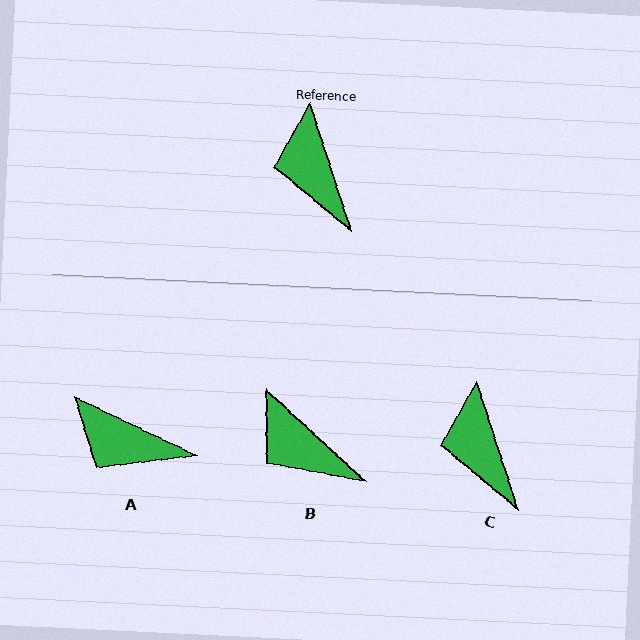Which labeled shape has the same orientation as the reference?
C.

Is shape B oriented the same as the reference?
No, it is off by about 29 degrees.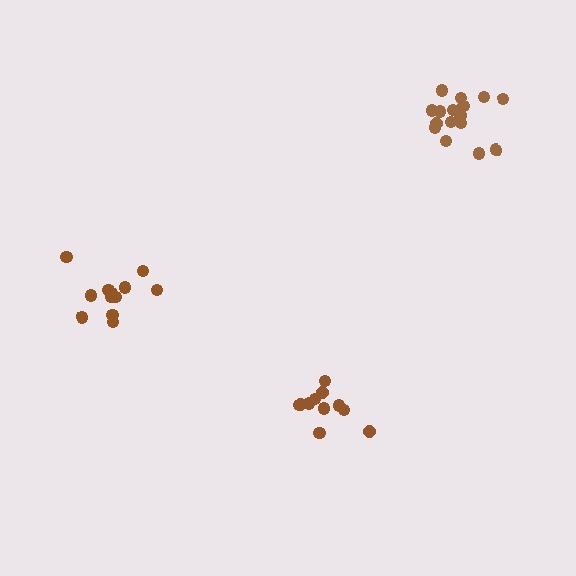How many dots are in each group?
Group 1: 11 dots, Group 2: 12 dots, Group 3: 16 dots (39 total).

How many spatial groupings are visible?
There are 3 spatial groupings.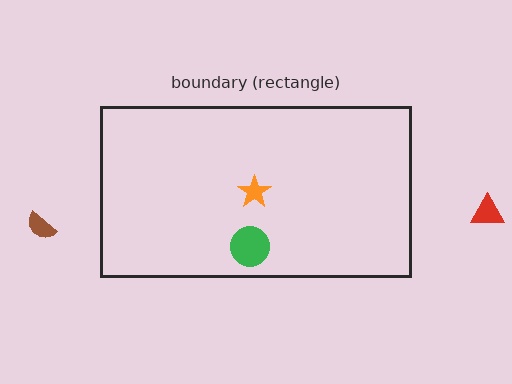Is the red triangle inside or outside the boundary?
Outside.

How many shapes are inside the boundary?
2 inside, 2 outside.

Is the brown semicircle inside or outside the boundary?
Outside.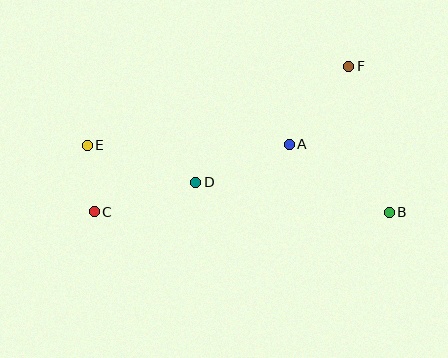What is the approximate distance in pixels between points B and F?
The distance between B and F is approximately 152 pixels.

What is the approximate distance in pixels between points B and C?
The distance between B and C is approximately 295 pixels.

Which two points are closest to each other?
Points C and E are closest to each other.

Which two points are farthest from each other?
Points B and E are farthest from each other.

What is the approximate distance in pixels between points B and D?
The distance between B and D is approximately 196 pixels.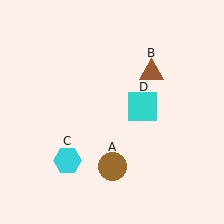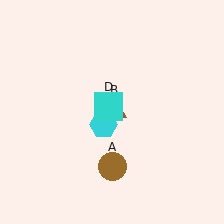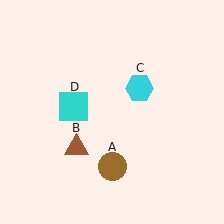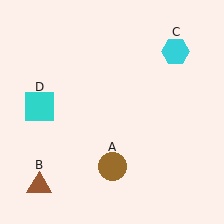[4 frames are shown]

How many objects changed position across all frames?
3 objects changed position: brown triangle (object B), cyan hexagon (object C), cyan square (object D).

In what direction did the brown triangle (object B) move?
The brown triangle (object B) moved down and to the left.